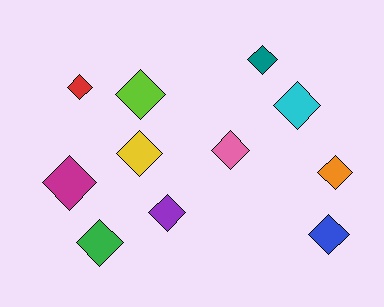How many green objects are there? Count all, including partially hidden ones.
There is 1 green object.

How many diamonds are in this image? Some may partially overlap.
There are 11 diamonds.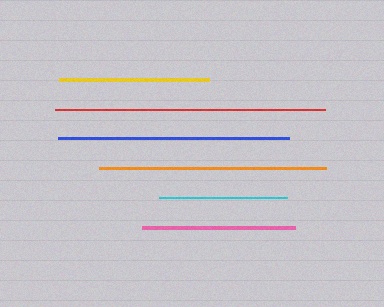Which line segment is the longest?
The red line is the longest at approximately 270 pixels.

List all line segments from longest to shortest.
From longest to shortest: red, blue, orange, pink, yellow, cyan.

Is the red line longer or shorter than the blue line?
The red line is longer than the blue line.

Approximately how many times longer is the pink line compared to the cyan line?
The pink line is approximately 1.2 times the length of the cyan line.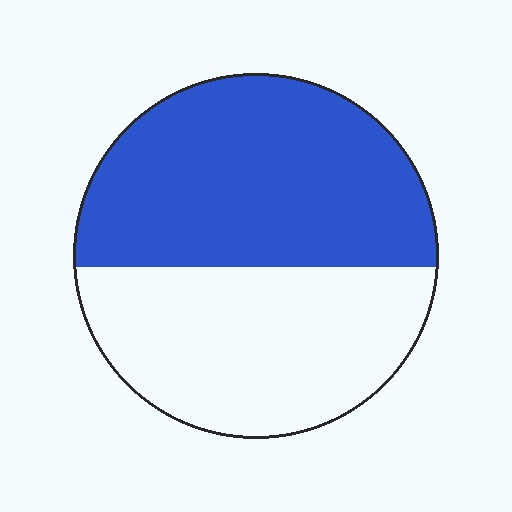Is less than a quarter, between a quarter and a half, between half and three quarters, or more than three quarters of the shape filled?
Between half and three quarters.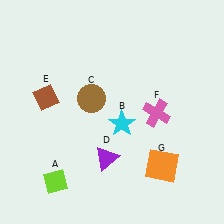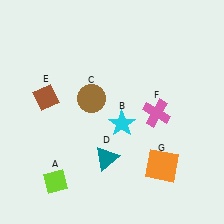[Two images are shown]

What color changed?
The triangle (D) changed from purple in Image 1 to teal in Image 2.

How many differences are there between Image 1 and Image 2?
There is 1 difference between the two images.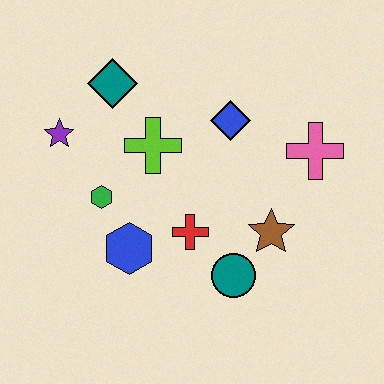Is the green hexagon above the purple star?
No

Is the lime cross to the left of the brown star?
Yes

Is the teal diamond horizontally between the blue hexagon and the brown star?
No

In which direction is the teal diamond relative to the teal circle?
The teal diamond is above the teal circle.